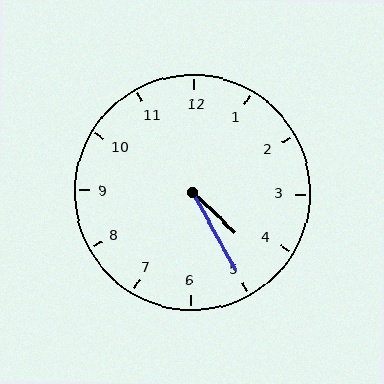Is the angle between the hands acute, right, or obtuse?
It is acute.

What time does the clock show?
4:25.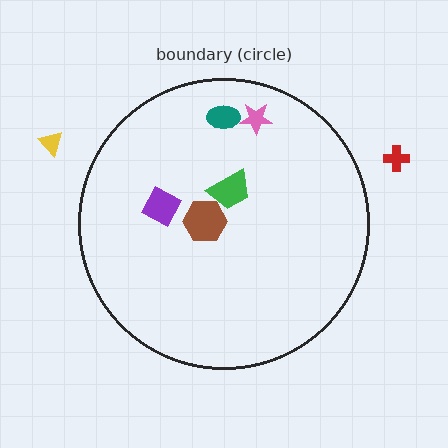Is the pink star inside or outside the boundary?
Inside.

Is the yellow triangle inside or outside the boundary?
Outside.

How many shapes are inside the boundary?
5 inside, 2 outside.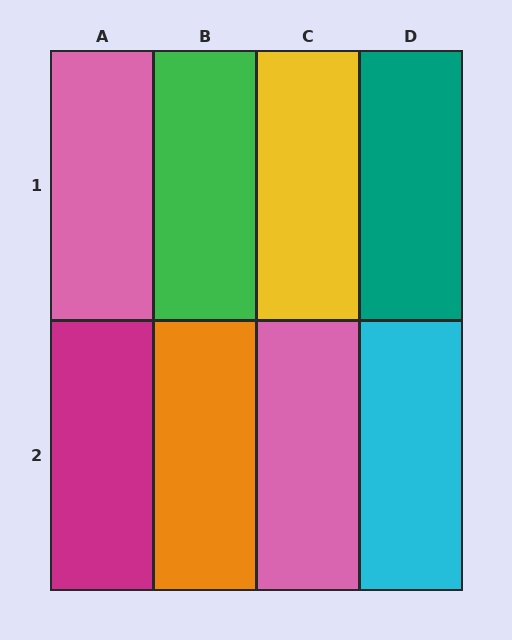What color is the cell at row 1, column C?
Yellow.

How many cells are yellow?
1 cell is yellow.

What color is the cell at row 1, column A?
Pink.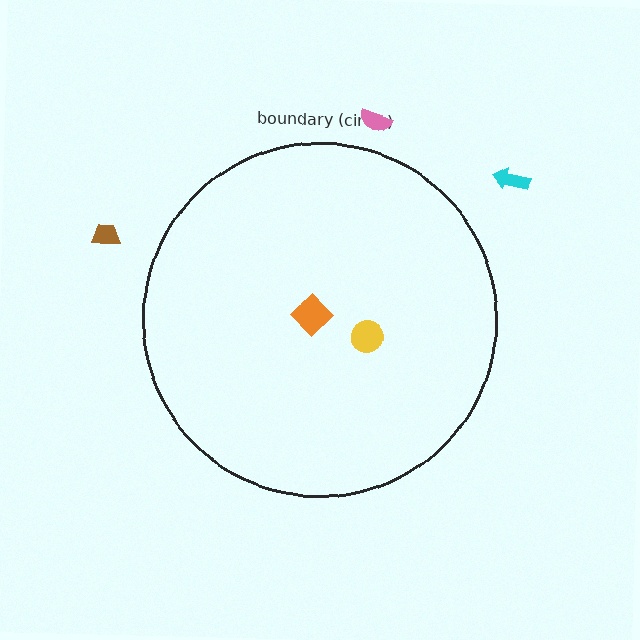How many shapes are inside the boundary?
2 inside, 3 outside.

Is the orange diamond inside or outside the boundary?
Inside.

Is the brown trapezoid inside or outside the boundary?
Outside.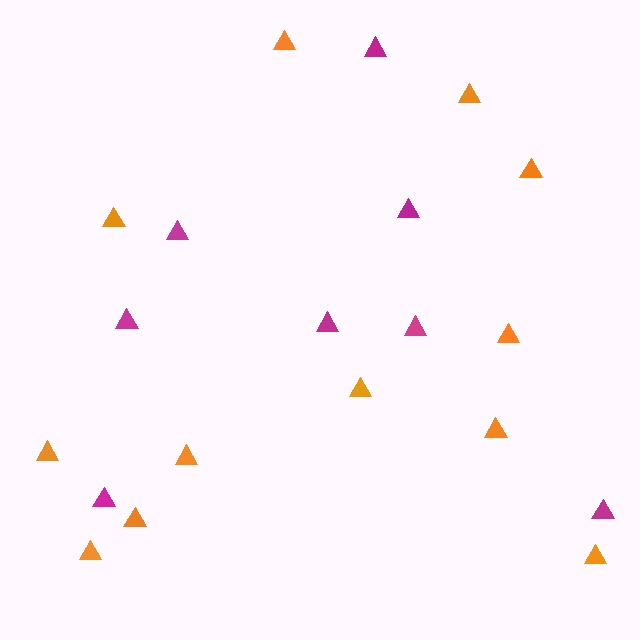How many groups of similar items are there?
There are 2 groups: one group of magenta triangles (8) and one group of orange triangles (12).